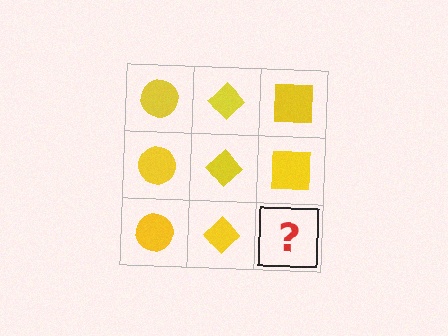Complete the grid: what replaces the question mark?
The question mark should be replaced with a yellow square.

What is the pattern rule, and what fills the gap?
The rule is that each column has a consistent shape. The gap should be filled with a yellow square.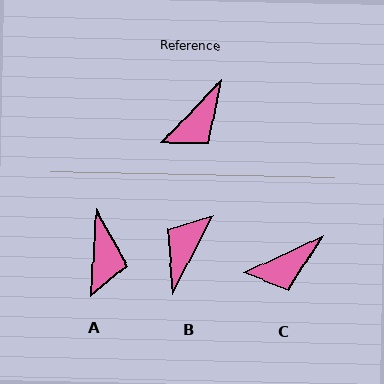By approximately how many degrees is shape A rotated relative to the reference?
Approximately 40 degrees counter-clockwise.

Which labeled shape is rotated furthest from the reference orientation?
B, about 163 degrees away.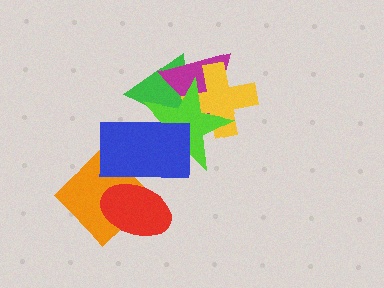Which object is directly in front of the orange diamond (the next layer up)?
The red ellipse is directly in front of the orange diamond.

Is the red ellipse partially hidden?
Yes, it is partially covered by another shape.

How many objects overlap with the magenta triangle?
3 objects overlap with the magenta triangle.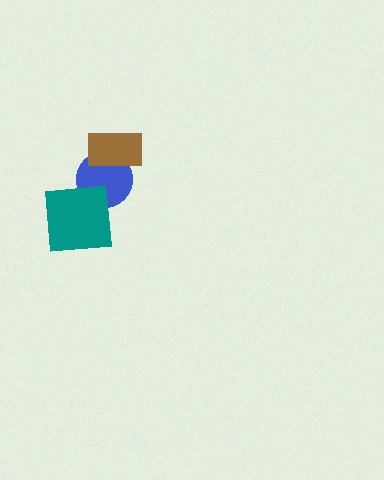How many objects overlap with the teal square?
1 object overlaps with the teal square.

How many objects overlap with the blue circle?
2 objects overlap with the blue circle.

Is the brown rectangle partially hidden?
No, no other shape covers it.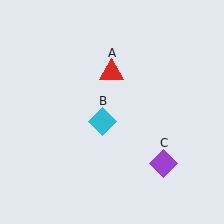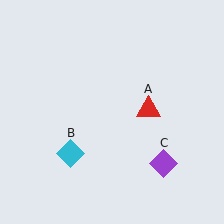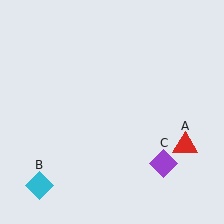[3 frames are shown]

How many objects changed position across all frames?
2 objects changed position: red triangle (object A), cyan diamond (object B).